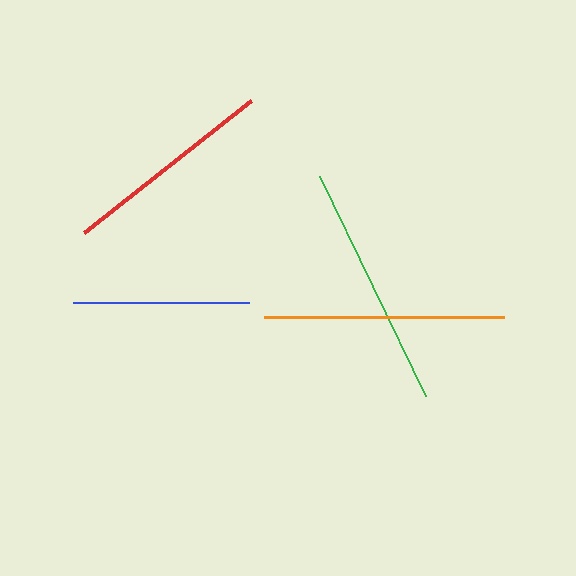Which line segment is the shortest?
The blue line is the shortest at approximately 176 pixels.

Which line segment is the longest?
The green line is the longest at approximately 244 pixels.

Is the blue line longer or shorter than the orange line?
The orange line is longer than the blue line.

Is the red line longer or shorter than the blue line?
The red line is longer than the blue line.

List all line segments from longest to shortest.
From longest to shortest: green, orange, red, blue.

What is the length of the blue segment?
The blue segment is approximately 176 pixels long.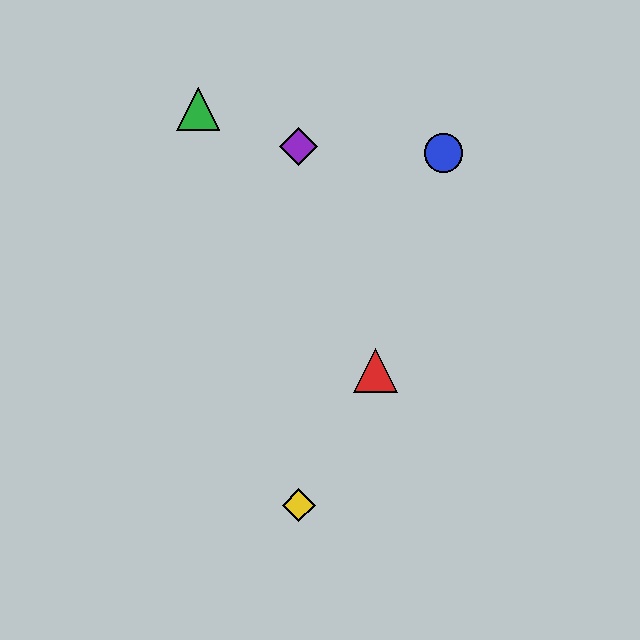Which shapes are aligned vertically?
The yellow diamond, the purple diamond are aligned vertically.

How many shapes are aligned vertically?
2 shapes (the yellow diamond, the purple diamond) are aligned vertically.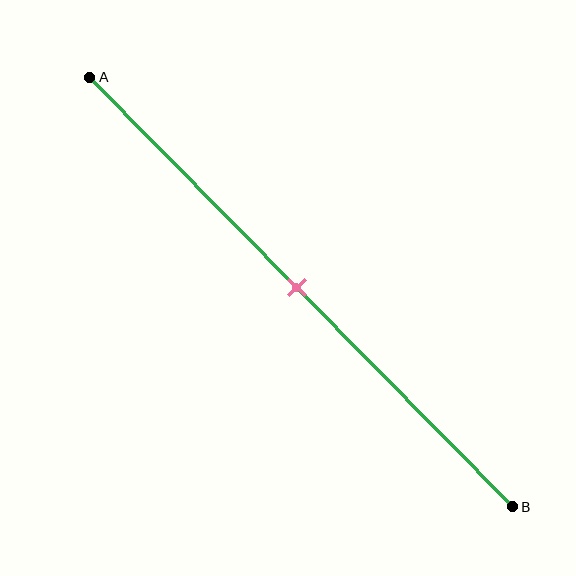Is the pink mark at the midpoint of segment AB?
Yes, the mark is approximately at the midpoint.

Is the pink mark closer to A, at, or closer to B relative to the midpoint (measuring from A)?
The pink mark is approximately at the midpoint of segment AB.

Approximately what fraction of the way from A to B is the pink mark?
The pink mark is approximately 50% of the way from A to B.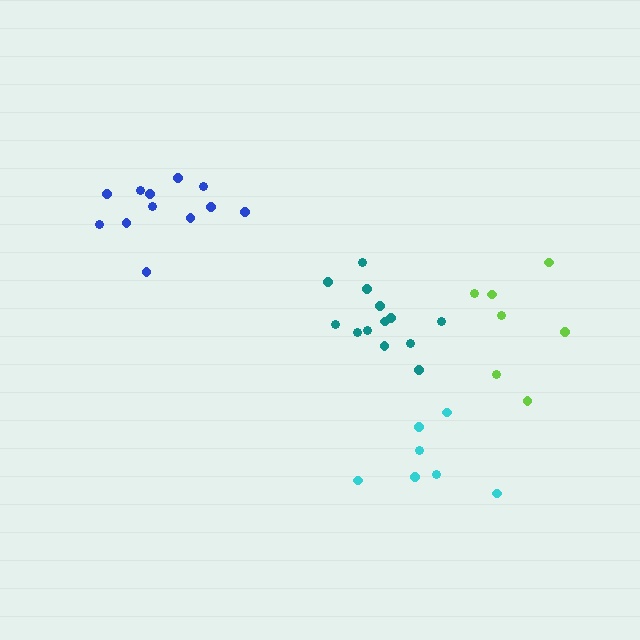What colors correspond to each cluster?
The clusters are colored: blue, teal, cyan, lime.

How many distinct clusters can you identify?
There are 4 distinct clusters.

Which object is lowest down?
The cyan cluster is bottommost.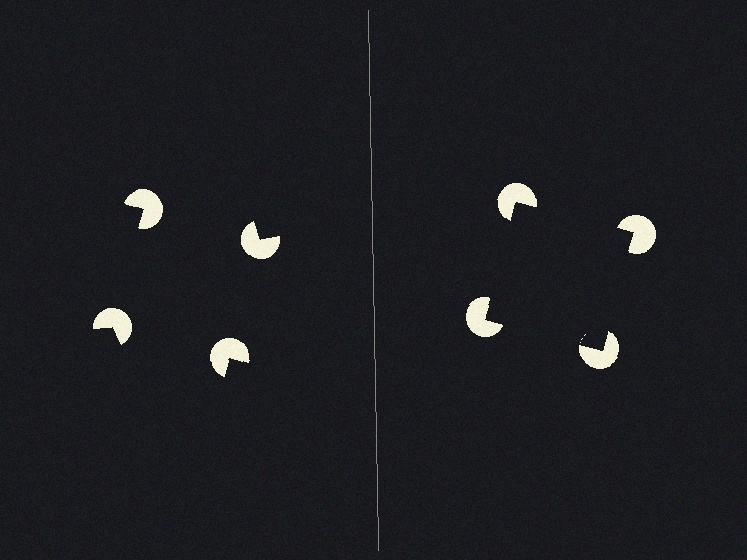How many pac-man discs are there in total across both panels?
8 — 4 on each side.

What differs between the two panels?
The pac-man discs are positioned identically on both sides; only the wedge orientations differ. On the right they align to a square; on the left they are misaligned.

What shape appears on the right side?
An illusory square.